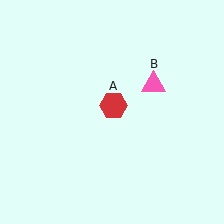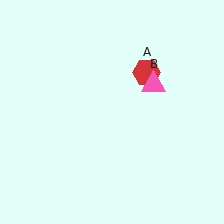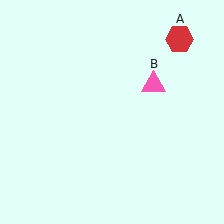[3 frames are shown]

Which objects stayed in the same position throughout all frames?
Pink triangle (object B) remained stationary.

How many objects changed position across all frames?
1 object changed position: red hexagon (object A).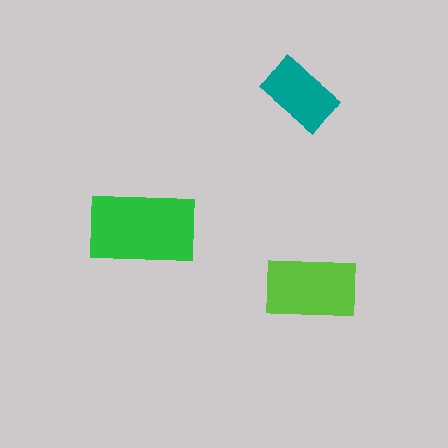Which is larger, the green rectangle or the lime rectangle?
The green one.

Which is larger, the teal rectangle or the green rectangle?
The green one.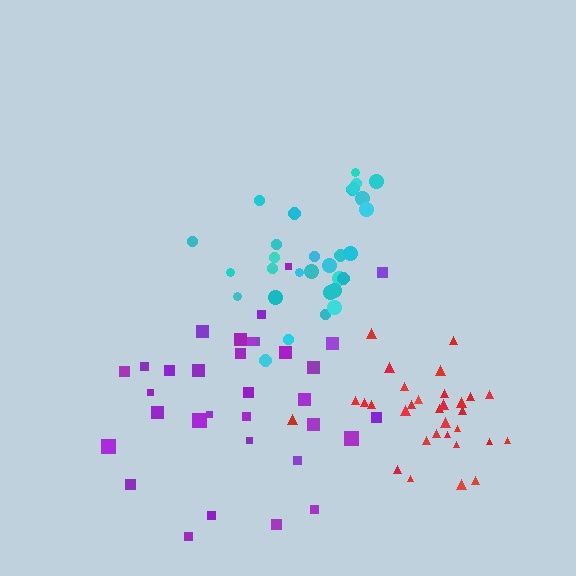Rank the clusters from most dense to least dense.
red, cyan, purple.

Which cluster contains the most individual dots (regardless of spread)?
Purple (33).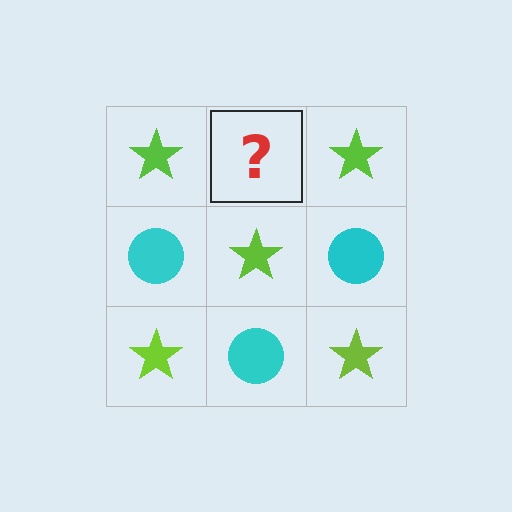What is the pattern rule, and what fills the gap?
The rule is that it alternates lime star and cyan circle in a checkerboard pattern. The gap should be filled with a cyan circle.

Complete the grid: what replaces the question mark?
The question mark should be replaced with a cyan circle.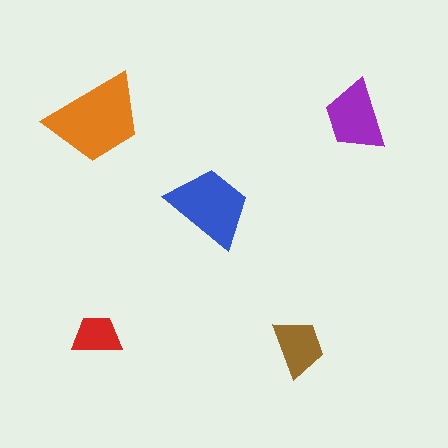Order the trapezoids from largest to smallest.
the orange one, the blue one, the purple one, the brown one, the red one.